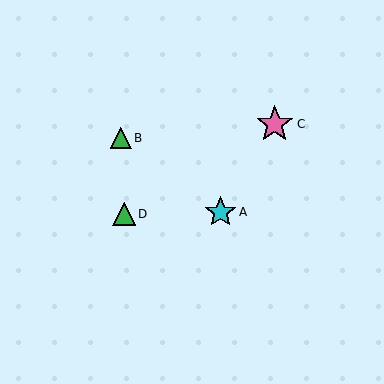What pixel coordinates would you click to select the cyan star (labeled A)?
Click at (220, 212) to select the cyan star A.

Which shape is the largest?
The pink star (labeled C) is the largest.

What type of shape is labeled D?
Shape D is a green triangle.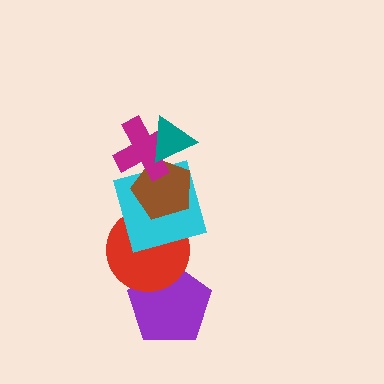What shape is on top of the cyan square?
The brown pentagon is on top of the cyan square.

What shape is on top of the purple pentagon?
The red circle is on top of the purple pentagon.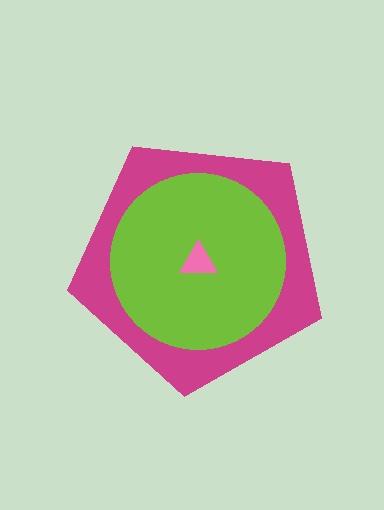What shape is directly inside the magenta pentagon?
The lime circle.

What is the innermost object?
The pink triangle.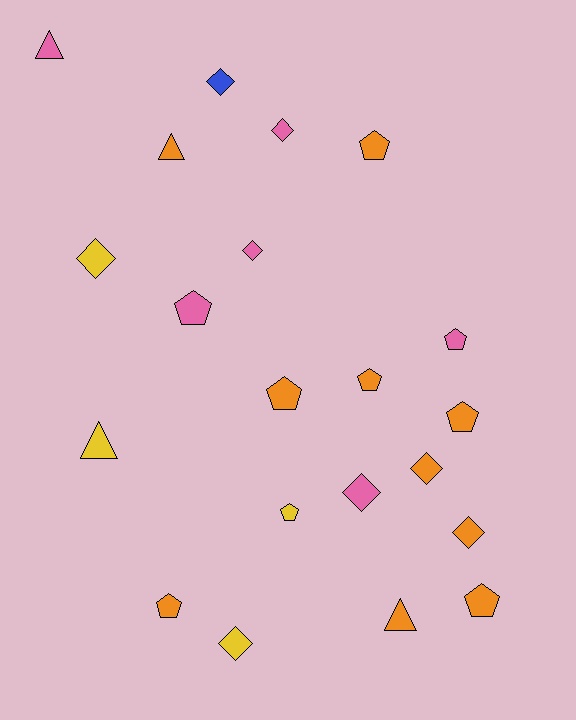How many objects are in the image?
There are 21 objects.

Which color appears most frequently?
Orange, with 10 objects.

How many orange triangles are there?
There are 2 orange triangles.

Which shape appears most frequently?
Pentagon, with 9 objects.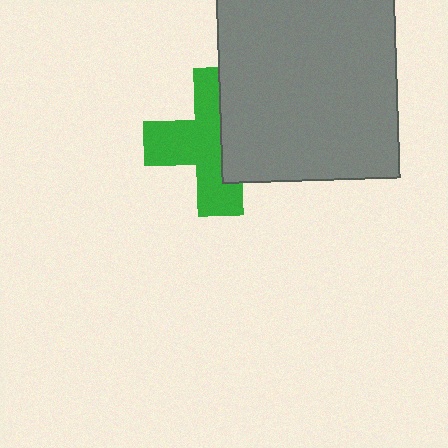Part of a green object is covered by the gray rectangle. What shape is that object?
It is a cross.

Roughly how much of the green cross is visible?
About half of it is visible (roughly 60%).